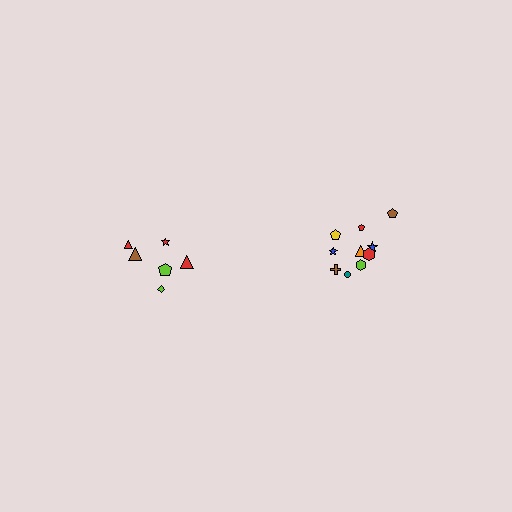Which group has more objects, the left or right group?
The right group.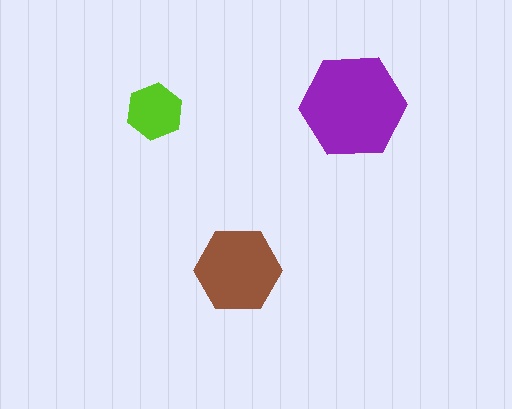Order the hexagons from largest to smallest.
the purple one, the brown one, the lime one.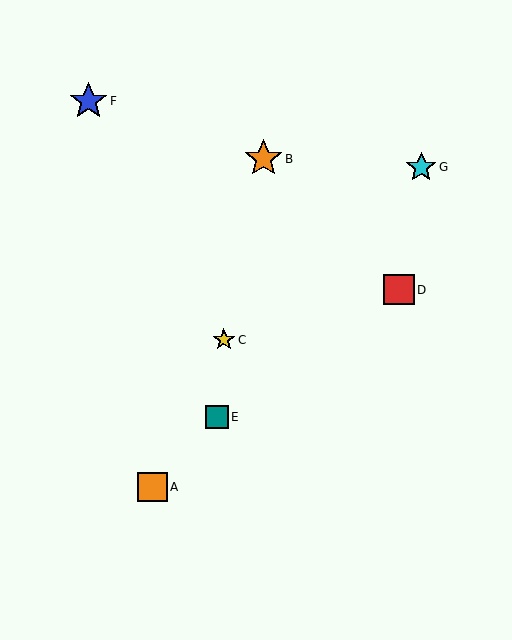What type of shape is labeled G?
Shape G is a cyan star.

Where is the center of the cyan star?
The center of the cyan star is at (421, 167).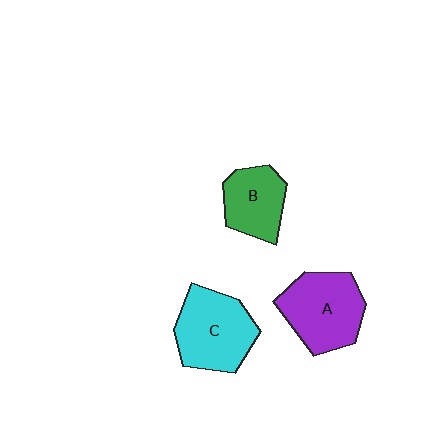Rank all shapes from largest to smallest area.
From largest to smallest: C (cyan), A (purple), B (green).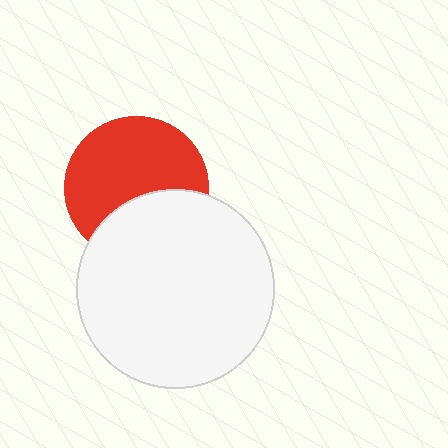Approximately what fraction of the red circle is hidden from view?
Roughly 35% of the red circle is hidden behind the white circle.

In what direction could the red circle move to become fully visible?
The red circle could move up. That would shift it out from behind the white circle entirely.